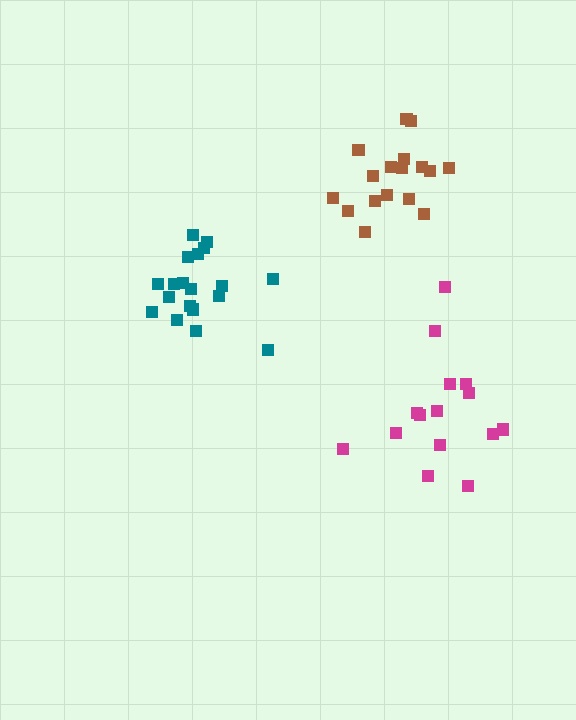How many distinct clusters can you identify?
There are 3 distinct clusters.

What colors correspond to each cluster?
The clusters are colored: teal, brown, magenta.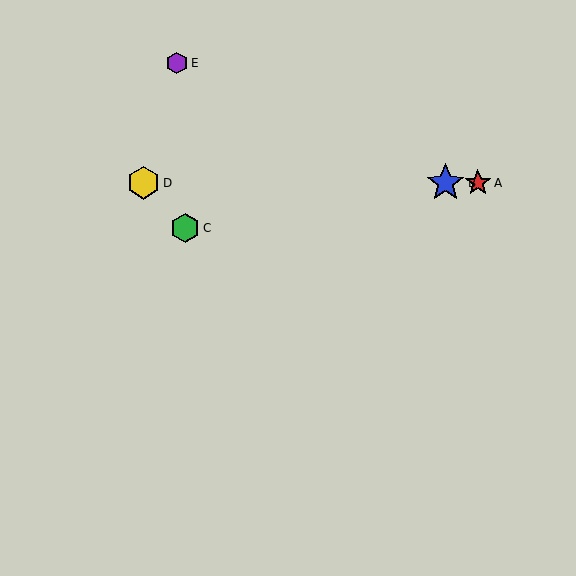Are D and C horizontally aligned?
No, D is at y≈183 and C is at y≈228.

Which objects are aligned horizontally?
Objects A, B, D are aligned horizontally.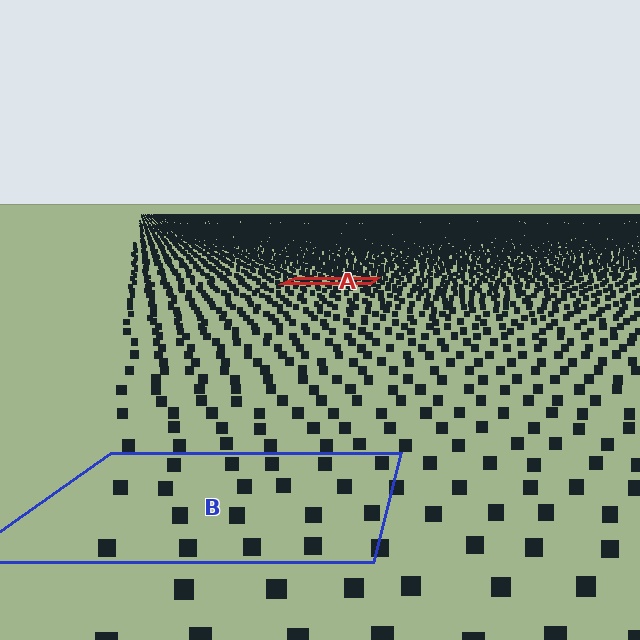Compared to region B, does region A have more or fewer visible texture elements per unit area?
Region A has more texture elements per unit area — they are packed more densely because it is farther away.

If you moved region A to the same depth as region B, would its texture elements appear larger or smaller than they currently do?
They would appear larger. At a closer depth, the same texture elements are projected at a bigger on-screen size.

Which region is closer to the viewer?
Region B is closer. The texture elements there are larger and more spread out.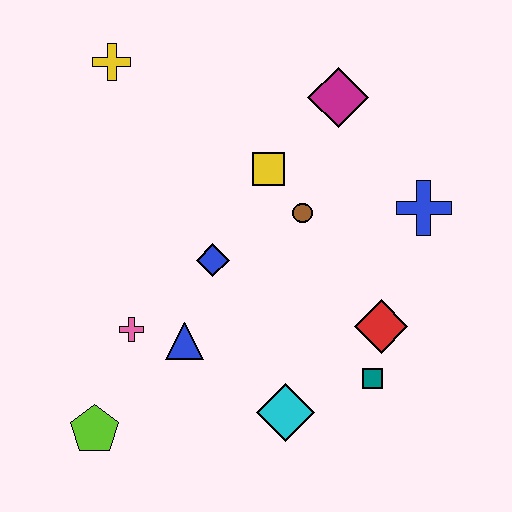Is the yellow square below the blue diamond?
No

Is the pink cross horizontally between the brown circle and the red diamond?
No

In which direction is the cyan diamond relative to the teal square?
The cyan diamond is to the left of the teal square.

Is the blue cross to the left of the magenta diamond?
No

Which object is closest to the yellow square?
The brown circle is closest to the yellow square.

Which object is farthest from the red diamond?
The yellow cross is farthest from the red diamond.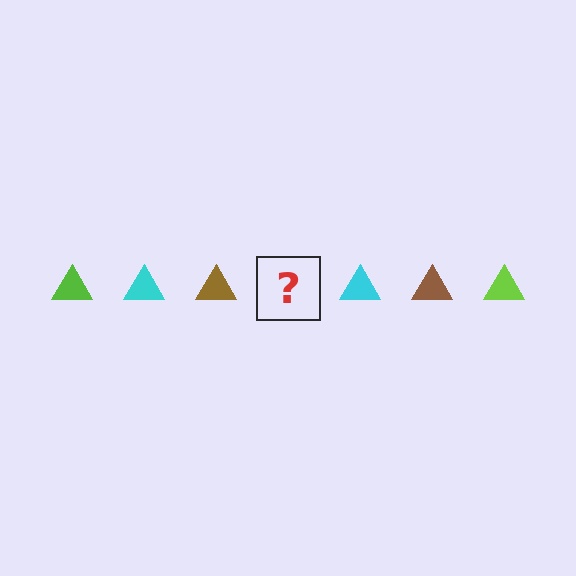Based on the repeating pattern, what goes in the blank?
The blank should be a lime triangle.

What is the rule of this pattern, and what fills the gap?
The rule is that the pattern cycles through lime, cyan, brown triangles. The gap should be filled with a lime triangle.